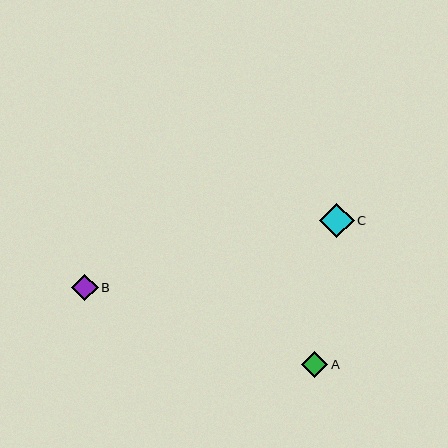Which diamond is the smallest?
Diamond A is the smallest with a size of approximately 26 pixels.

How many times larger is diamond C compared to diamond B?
Diamond C is approximately 1.3 times the size of diamond B.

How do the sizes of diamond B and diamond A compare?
Diamond B and diamond A are approximately the same size.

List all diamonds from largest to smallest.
From largest to smallest: C, B, A.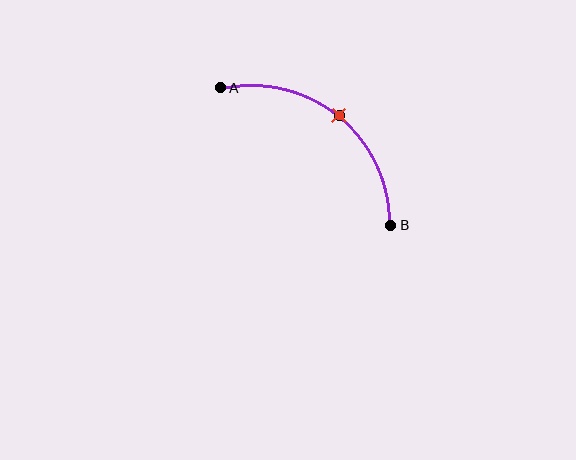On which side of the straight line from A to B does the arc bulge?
The arc bulges above and to the right of the straight line connecting A and B.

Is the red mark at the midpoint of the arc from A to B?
Yes. The red mark lies on the arc at equal arc-length from both A and B — it is the arc midpoint.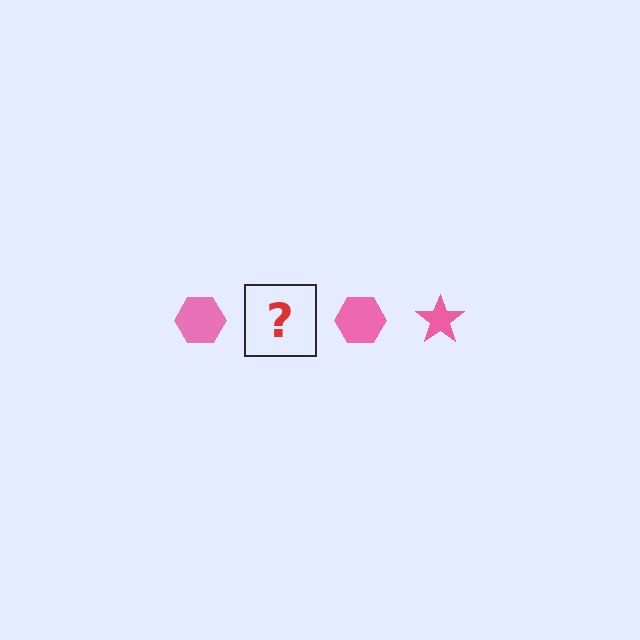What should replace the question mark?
The question mark should be replaced with a pink star.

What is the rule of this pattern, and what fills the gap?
The rule is that the pattern cycles through hexagon, star shapes in pink. The gap should be filled with a pink star.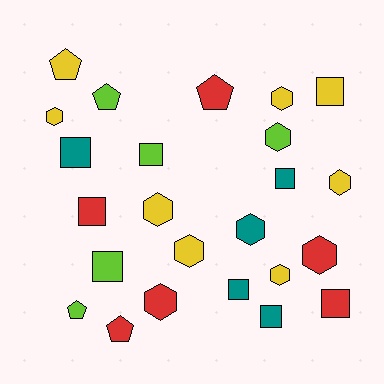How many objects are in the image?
There are 24 objects.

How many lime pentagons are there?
There are 2 lime pentagons.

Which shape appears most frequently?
Hexagon, with 10 objects.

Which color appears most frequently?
Yellow, with 8 objects.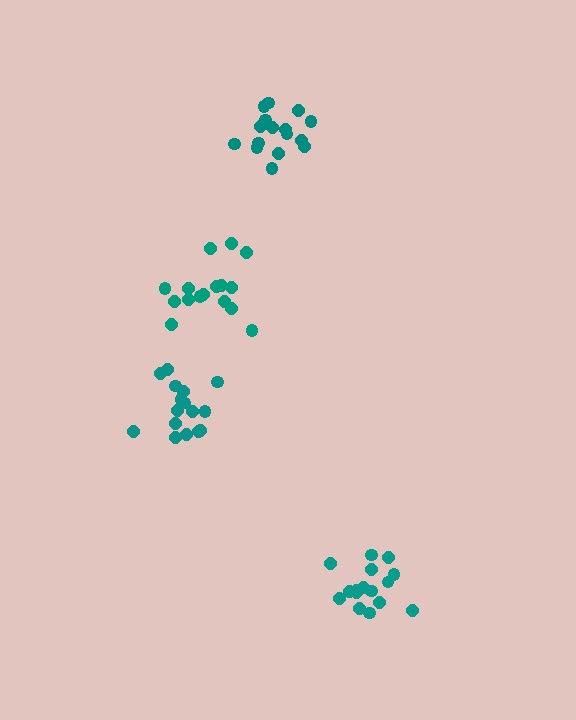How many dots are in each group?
Group 1: 16 dots, Group 2: 16 dots, Group 3: 16 dots, Group 4: 16 dots (64 total).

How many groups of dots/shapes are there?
There are 4 groups.